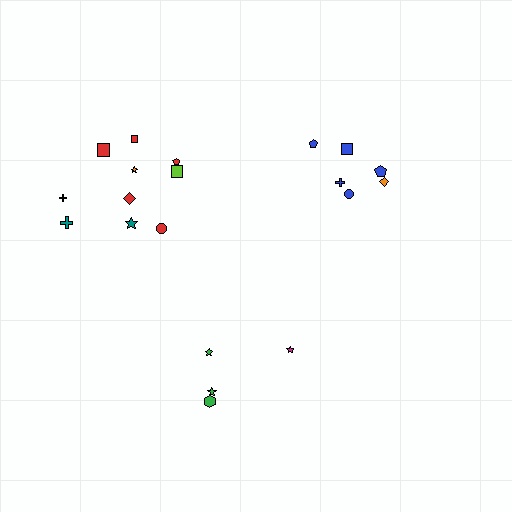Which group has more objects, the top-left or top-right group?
The top-left group.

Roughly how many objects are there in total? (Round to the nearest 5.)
Roughly 20 objects in total.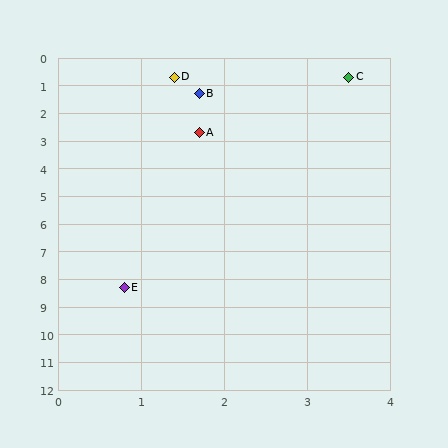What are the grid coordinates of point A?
Point A is at approximately (1.7, 2.7).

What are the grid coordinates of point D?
Point D is at approximately (1.4, 0.7).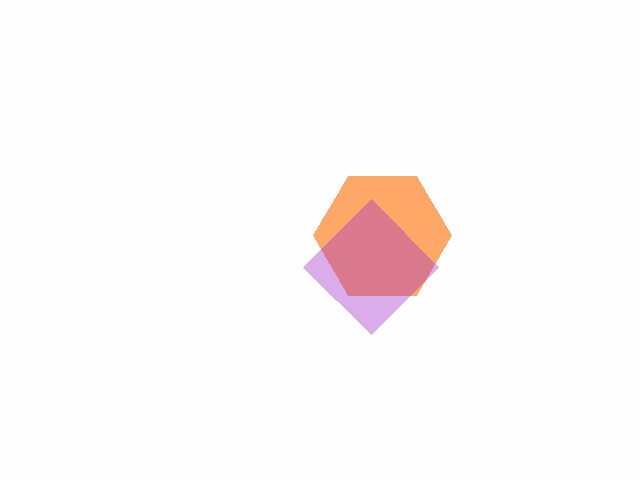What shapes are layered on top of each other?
The layered shapes are: an orange hexagon, a purple diamond.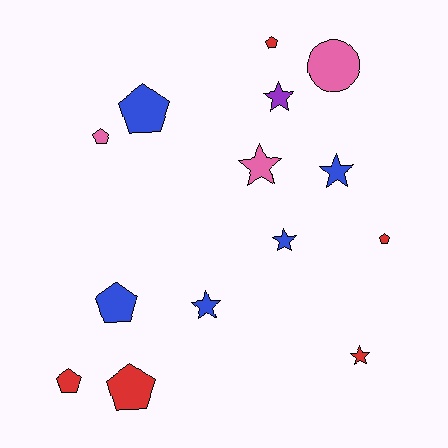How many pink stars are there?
There is 1 pink star.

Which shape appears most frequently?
Pentagon, with 7 objects.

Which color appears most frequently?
Blue, with 5 objects.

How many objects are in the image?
There are 14 objects.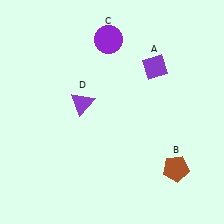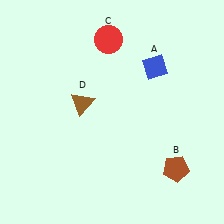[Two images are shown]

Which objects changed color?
A changed from purple to blue. C changed from purple to red. D changed from purple to brown.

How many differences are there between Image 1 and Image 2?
There are 3 differences between the two images.